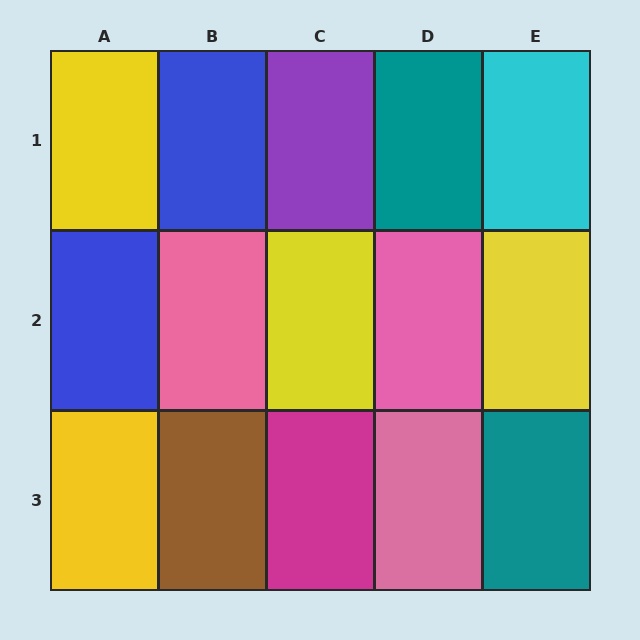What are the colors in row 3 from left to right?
Yellow, brown, magenta, pink, teal.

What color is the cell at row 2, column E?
Yellow.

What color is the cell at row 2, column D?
Pink.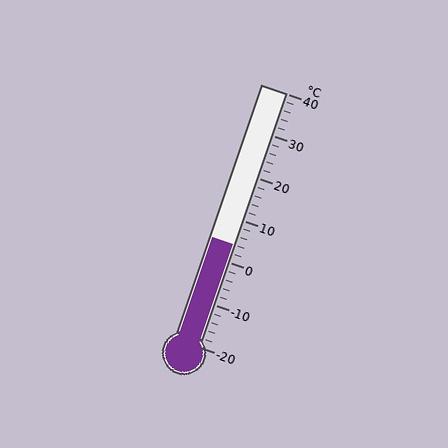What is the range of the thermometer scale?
The thermometer scale ranges from -20°C to 40°C.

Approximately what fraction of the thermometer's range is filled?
The thermometer is filled to approximately 40% of its range.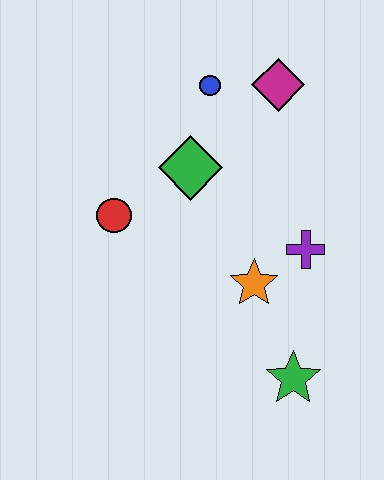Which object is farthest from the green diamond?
The green star is farthest from the green diamond.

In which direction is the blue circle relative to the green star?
The blue circle is above the green star.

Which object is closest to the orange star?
The purple cross is closest to the orange star.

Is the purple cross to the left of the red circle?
No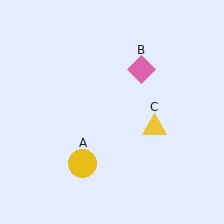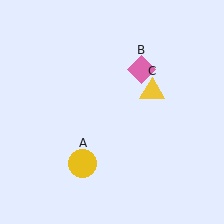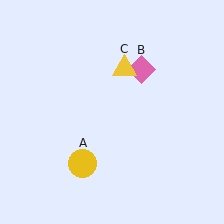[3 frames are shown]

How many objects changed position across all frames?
1 object changed position: yellow triangle (object C).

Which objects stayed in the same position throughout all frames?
Yellow circle (object A) and pink diamond (object B) remained stationary.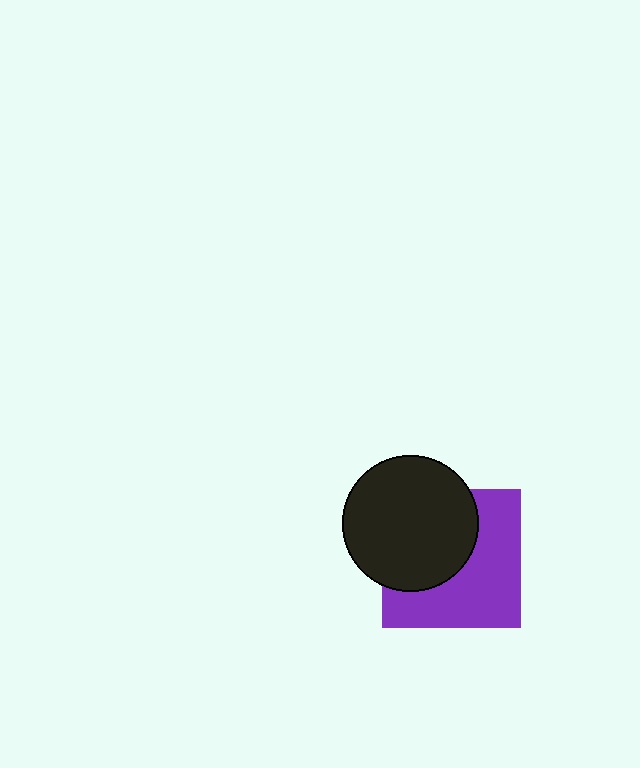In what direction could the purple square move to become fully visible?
The purple square could move toward the lower-right. That would shift it out from behind the black circle entirely.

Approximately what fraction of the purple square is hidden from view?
Roughly 46% of the purple square is hidden behind the black circle.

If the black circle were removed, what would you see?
You would see the complete purple square.